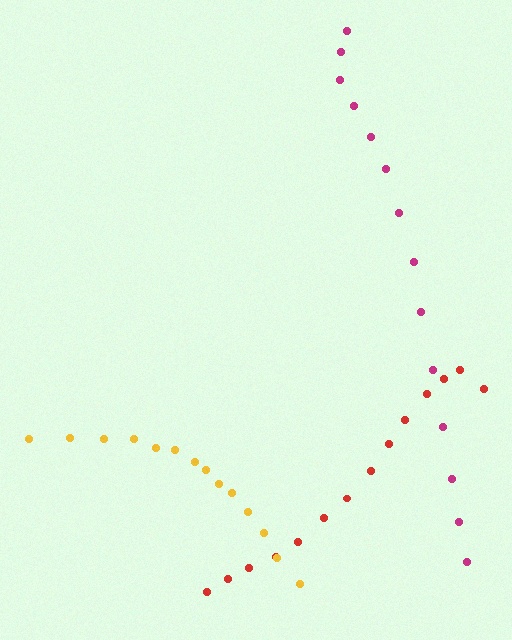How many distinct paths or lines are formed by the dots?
There are 3 distinct paths.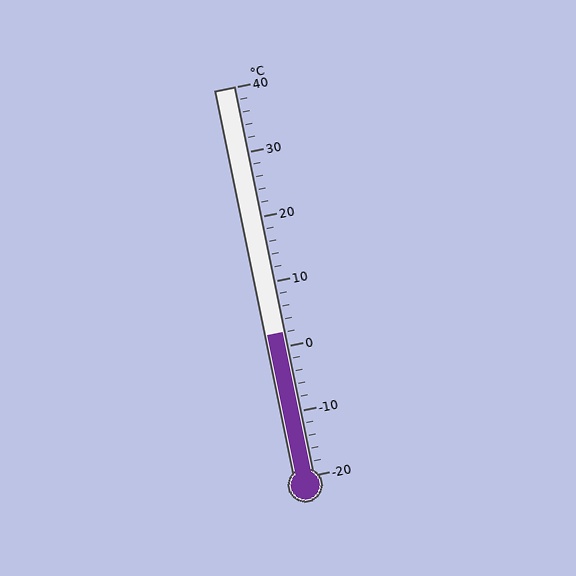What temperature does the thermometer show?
The thermometer shows approximately 2°C.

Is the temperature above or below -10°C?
The temperature is above -10°C.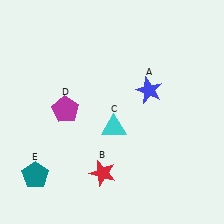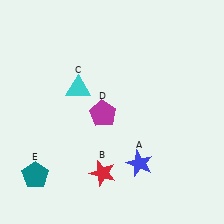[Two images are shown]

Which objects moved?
The objects that moved are: the blue star (A), the cyan triangle (C), the magenta pentagon (D).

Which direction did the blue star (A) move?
The blue star (A) moved down.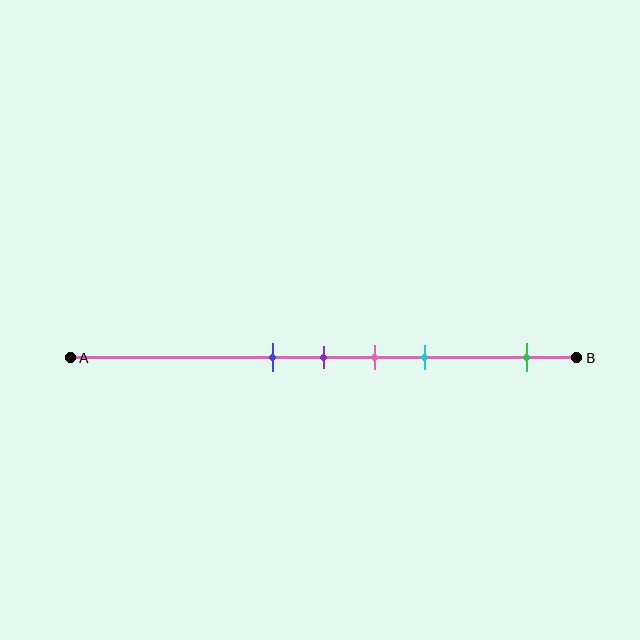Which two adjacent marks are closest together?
The blue and purple marks are the closest adjacent pair.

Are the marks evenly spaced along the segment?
No, the marks are not evenly spaced.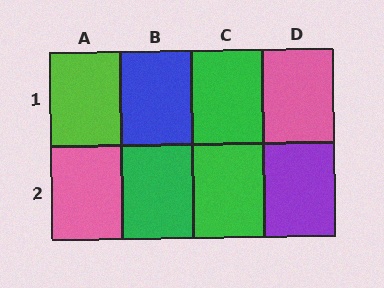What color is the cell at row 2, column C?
Green.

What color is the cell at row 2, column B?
Green.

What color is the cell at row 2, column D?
Purple.